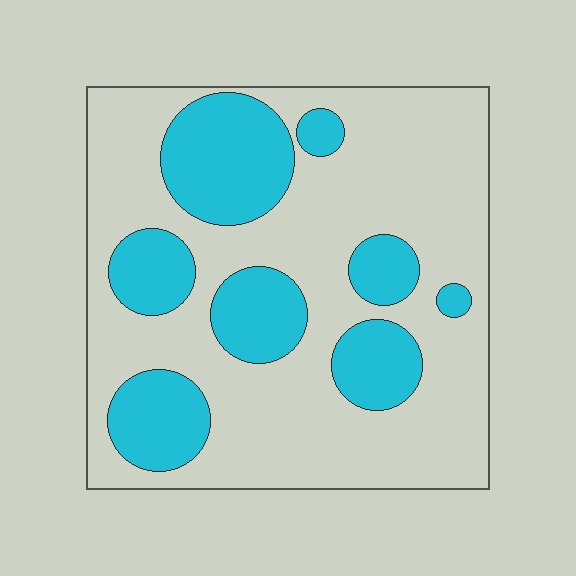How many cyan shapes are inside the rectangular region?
8.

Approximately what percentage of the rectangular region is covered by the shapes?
Approximately 30%.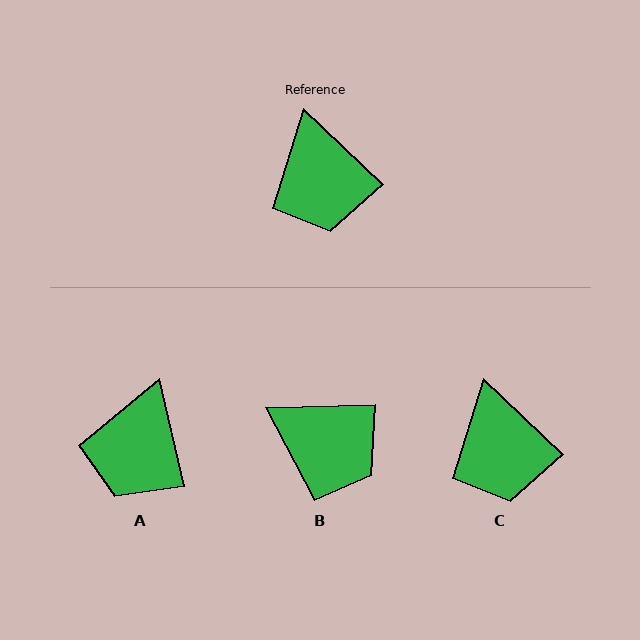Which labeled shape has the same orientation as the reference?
C.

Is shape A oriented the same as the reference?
No, it is off by about 33 degrees.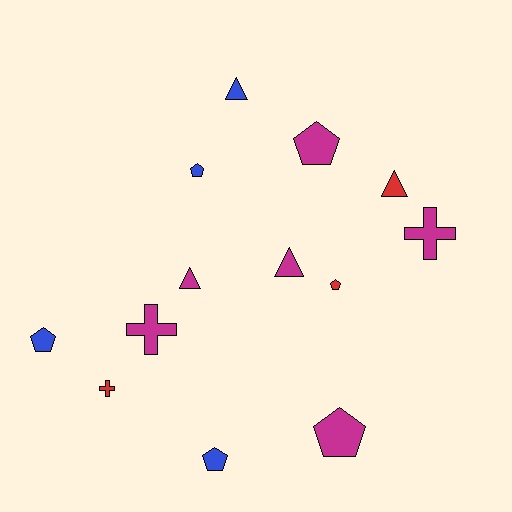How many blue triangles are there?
There is 1 blue triangle.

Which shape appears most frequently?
Pentagon, with 6 objects.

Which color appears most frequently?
Magenta, with 6 objects.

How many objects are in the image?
There are 13 objects.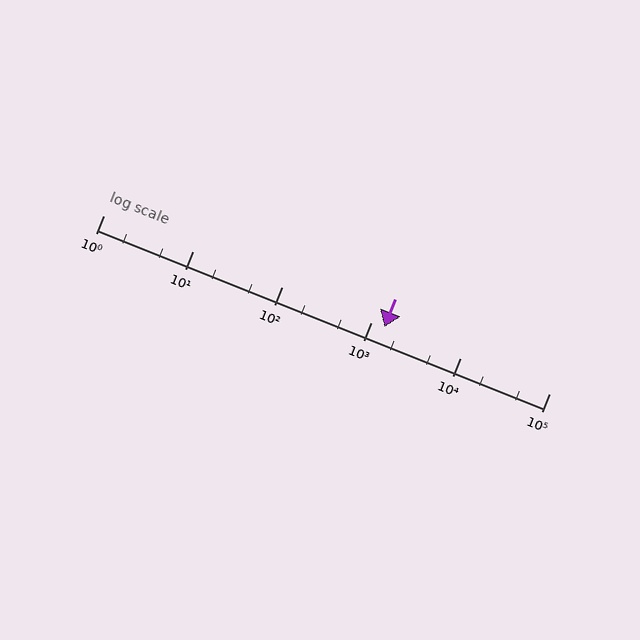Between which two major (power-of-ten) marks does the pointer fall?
The pointer is between 1000 and 10000.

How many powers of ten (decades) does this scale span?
The scale spans 5 decades, from 1 to 100000.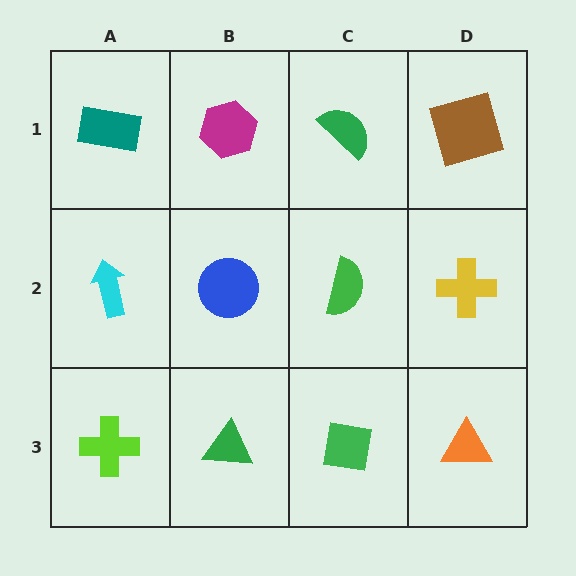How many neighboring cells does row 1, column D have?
2.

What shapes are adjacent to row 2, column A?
A teal rectangle (row 1, column A), a lime cross (row 3, column A), a blue circle (row 2, column B).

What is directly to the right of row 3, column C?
An orange triangle.